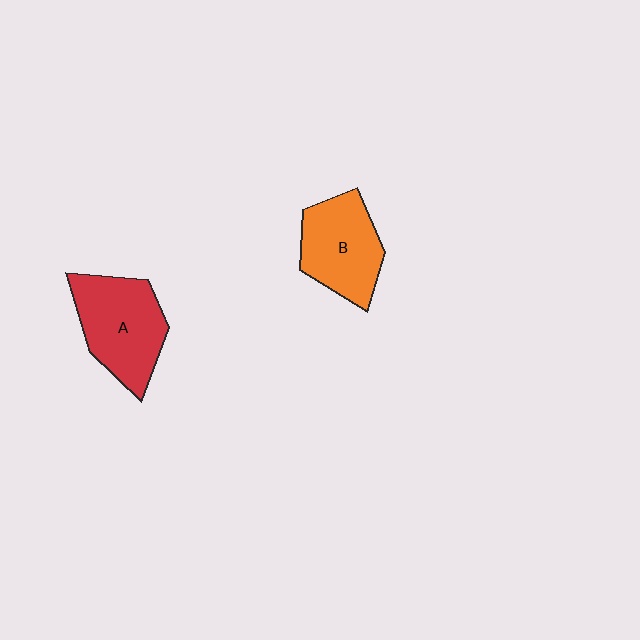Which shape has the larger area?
Shape A (red).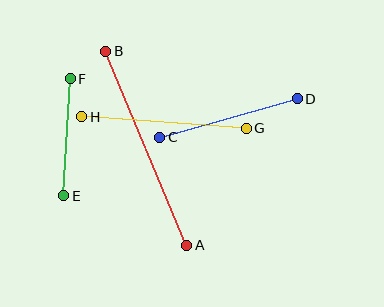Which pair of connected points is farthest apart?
Points A and B are farthest apart.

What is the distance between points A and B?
The distance is approximately 210 pixels.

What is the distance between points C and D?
The distance is approximately 143 pixels.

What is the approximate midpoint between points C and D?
The midpoint is at approximately (228, 118) pixels.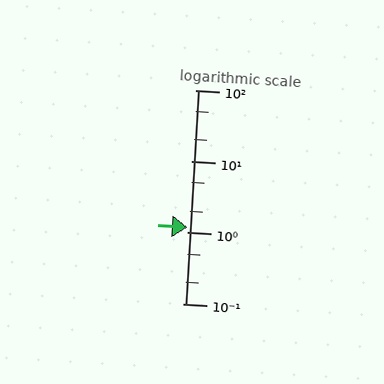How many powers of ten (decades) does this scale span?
The scale spans 3 decades, from 0.1 to 100.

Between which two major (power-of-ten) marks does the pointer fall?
The pointer is between 1 and 10.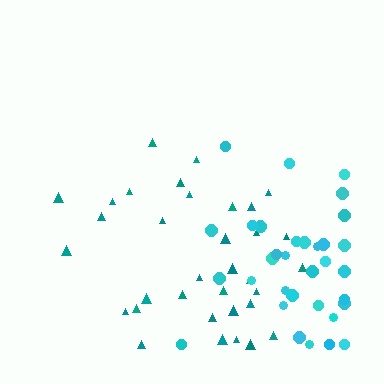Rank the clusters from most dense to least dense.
cyan, teal.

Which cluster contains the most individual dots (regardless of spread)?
Teal (35).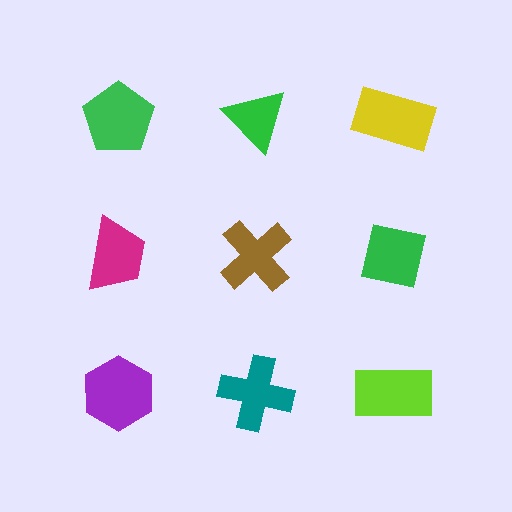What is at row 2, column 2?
A brown cross.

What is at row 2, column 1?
A magenta trapezoid.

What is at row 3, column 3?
A lime rectangle.